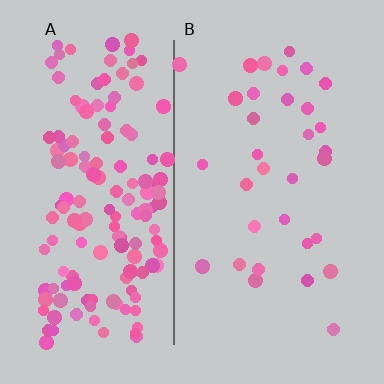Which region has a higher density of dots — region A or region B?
A (the left).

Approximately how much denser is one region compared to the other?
Approximately 4.3× — region A over region B.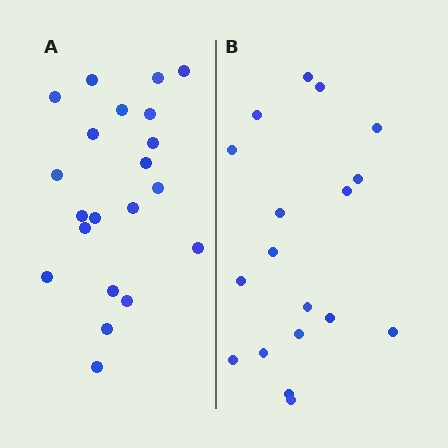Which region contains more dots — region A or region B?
Region A (the left region) has more dots.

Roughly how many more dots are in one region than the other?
Region A has just a few more — roughly 2 or 3 more dots than region B.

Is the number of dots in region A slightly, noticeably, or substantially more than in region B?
Region A has only slightly more — the two regions are fairly close. The ratio is roughly 1.2 to 1.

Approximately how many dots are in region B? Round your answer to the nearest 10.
About 20 dots. (The exact count is 18, which rounds to 20.)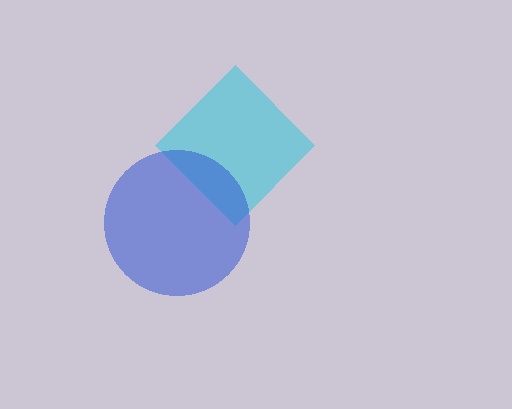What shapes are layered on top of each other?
The layered shapes are: a cyan diamond, a blue circle.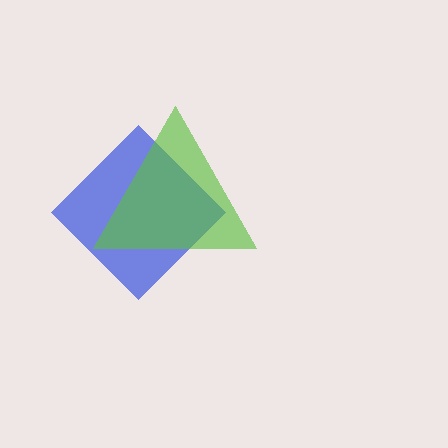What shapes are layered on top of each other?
The layered shapes are: a blue diamond, a lime triangle.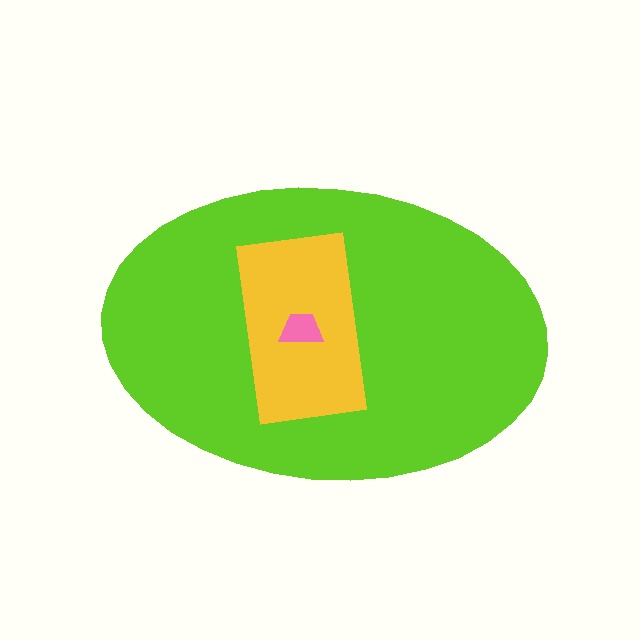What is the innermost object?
The pink trapezoid.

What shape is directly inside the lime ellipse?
The yellow rectangle.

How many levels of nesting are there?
3.